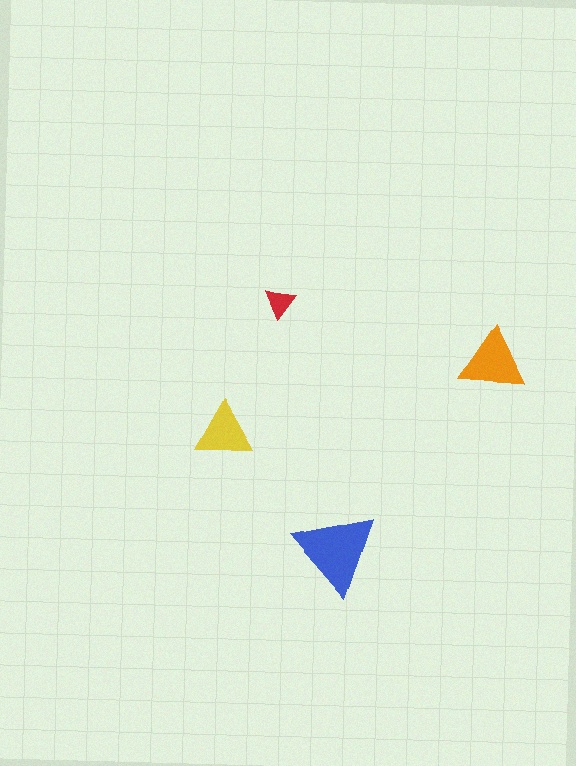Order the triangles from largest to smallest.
the blue one, the orange one, the yellow one, the red one.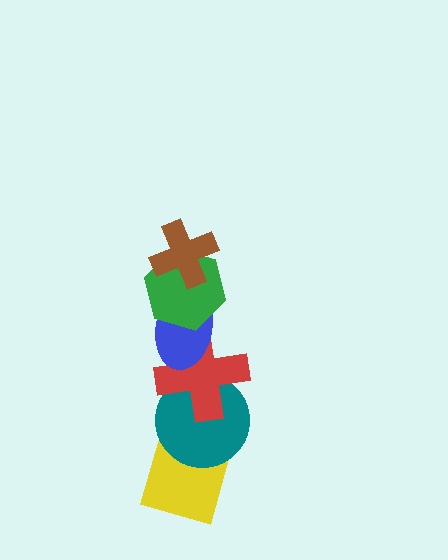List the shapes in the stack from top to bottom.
From top to bottom: the brown cross, the green hexagon, the blue ellipse, the red cross, the teal circle, the yellow diamond.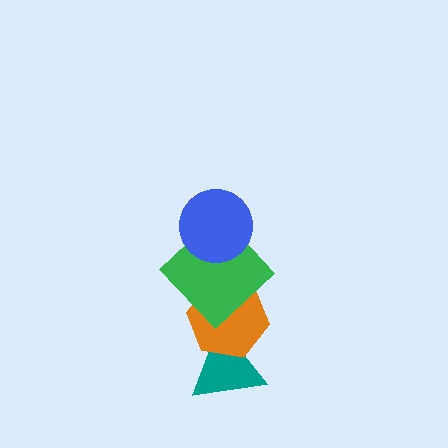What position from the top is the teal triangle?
The teal triangle is 4th from the top.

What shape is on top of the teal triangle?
The orange hexagon is on top of the teal triangle.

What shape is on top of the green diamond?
The blue circle is on top of the green diamond.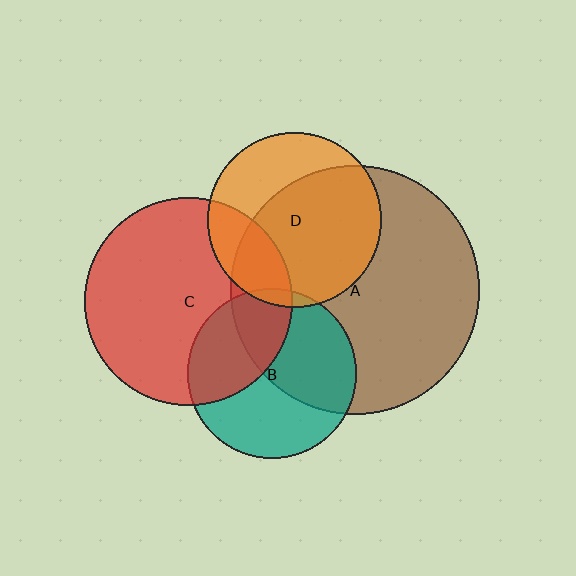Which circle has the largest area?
Circle A (brown).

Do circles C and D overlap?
Yes.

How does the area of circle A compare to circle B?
Approximately 2.2 times.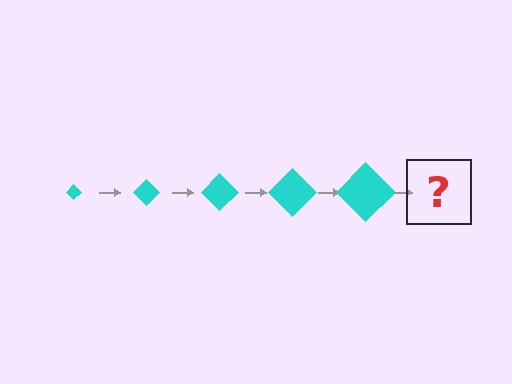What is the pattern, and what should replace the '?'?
The pattern is that the diamond gets progressively larger each step. The '?' should be a cyan diamond, larger than the previous one.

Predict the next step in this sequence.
The next step is a cyan diamond, larger than the previous one.